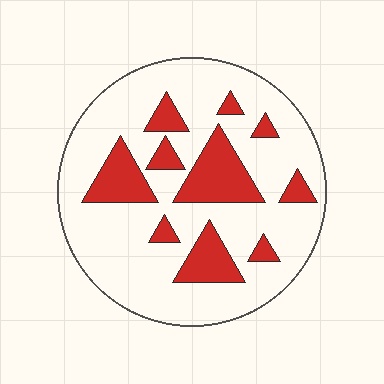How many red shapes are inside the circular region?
10.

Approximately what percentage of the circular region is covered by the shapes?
Approximately 25%.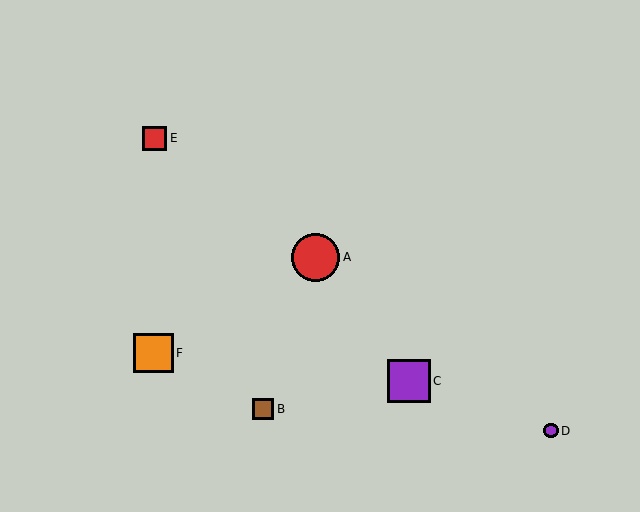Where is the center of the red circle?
The center of the red circle is at (316, 257).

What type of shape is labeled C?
Shape C is a purple square.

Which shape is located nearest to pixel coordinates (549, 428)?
The purple circle (labeled D) at (551, 431) is nearest to that location.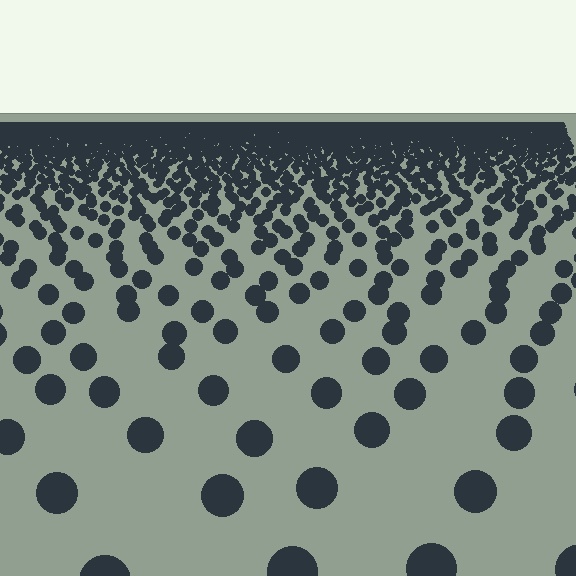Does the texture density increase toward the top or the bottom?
Density increases toward the top.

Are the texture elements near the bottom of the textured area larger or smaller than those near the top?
Larger. Near the bottom, elements are closer to the viewer and appear at a bigger on-screen size.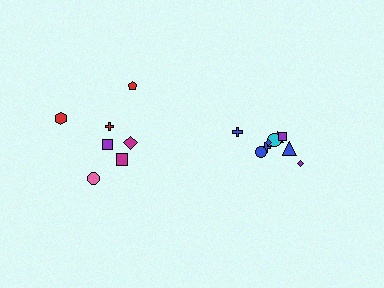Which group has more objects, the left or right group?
The right group.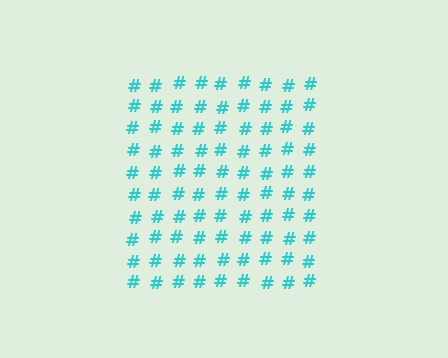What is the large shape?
The large shape is a square.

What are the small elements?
The small elements are hash symbols.